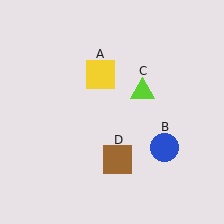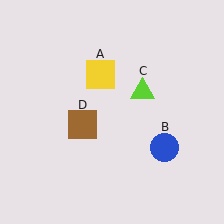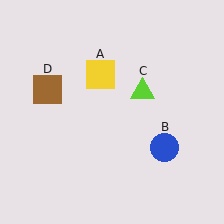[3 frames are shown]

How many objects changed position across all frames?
1 object changed position: brown square (object D).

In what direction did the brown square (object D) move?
The brown square (object D) moved up and to the left.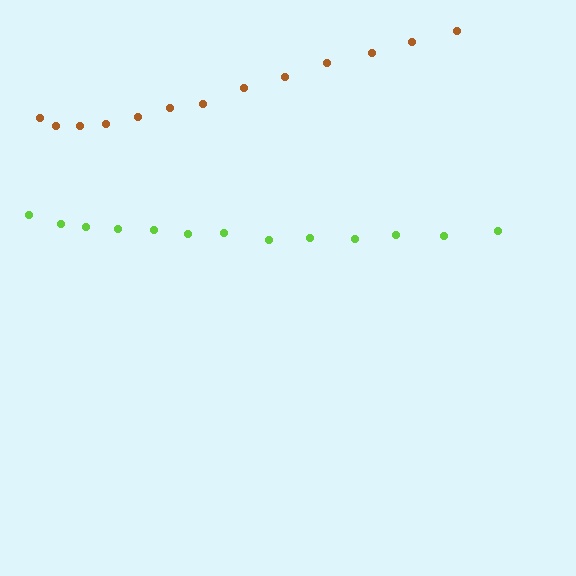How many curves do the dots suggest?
There are 2 distinct paths.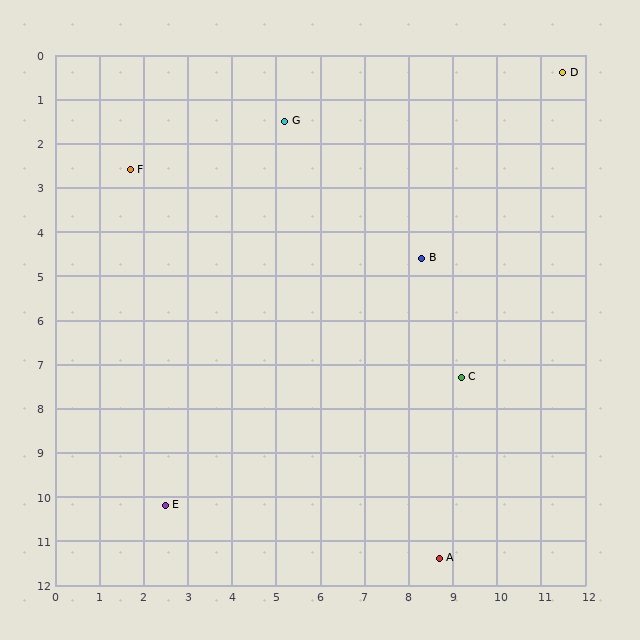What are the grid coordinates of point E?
Point E is at approximately (2.5, 10.2).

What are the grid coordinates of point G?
Point G is at approximately (5.2, 1.5).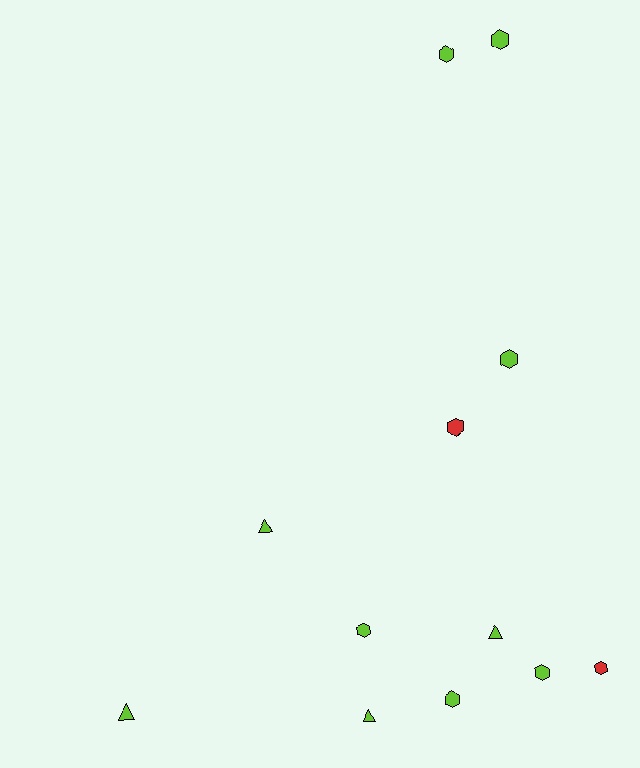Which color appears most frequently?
Lime, with 10 objects.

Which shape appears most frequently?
Hexagon, with 8 objects.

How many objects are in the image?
There are 12 objects.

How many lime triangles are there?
There are 4 lime triangles.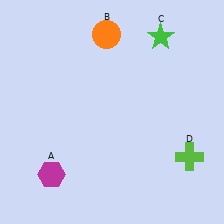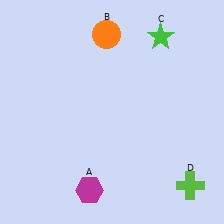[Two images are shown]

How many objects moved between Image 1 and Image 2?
2 objects moved between the two images.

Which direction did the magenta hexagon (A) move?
The magenta hexagon (A) moved right.